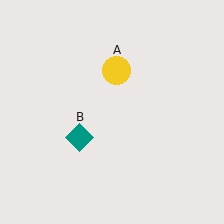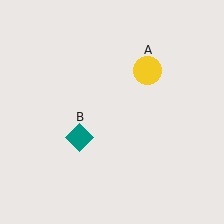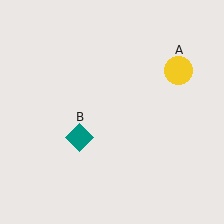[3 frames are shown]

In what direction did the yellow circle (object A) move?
The yellow circle (object A) moved right.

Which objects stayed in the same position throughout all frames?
Teal diamond (object B) remained stationary.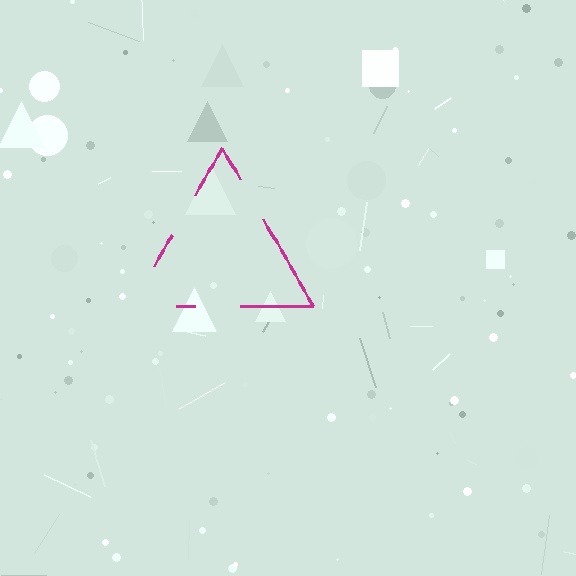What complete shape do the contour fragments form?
The contour fragments form a triangle.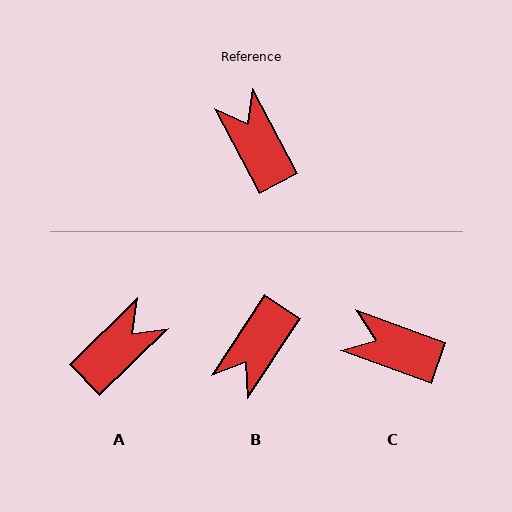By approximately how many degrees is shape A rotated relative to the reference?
Approximately 74 degrees clockwise.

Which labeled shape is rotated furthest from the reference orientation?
B, about 119 degrees away.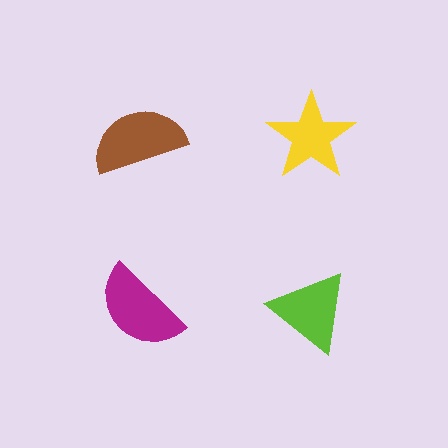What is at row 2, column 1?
A magenta semicircle.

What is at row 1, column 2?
A yellow star.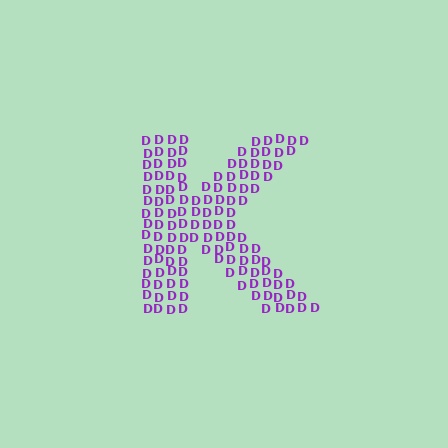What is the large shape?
The large shape is the letter K.